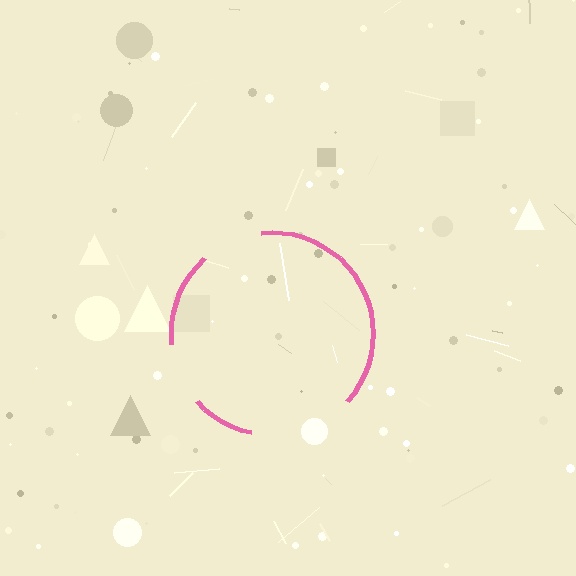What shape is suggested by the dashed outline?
The dashed outline suggests a circle.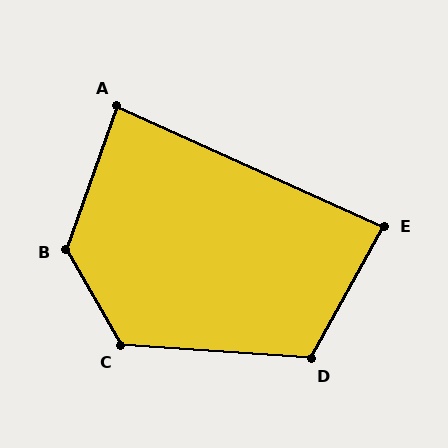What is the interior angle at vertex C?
Approximately 123 degrees (obtuse).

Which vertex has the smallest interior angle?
A, at approximately 85 degrees.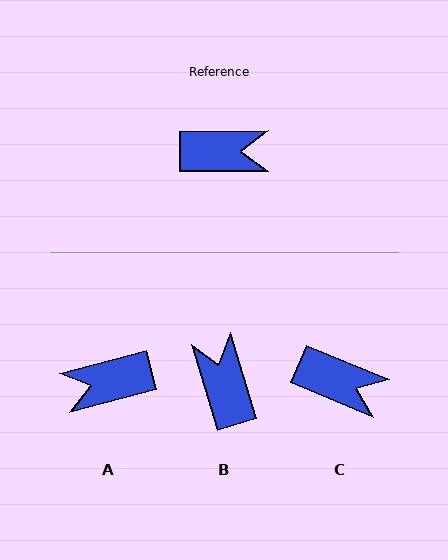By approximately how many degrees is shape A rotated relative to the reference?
Approximately 165 degrees clockwise.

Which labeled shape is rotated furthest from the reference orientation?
A, about 165 degrees away.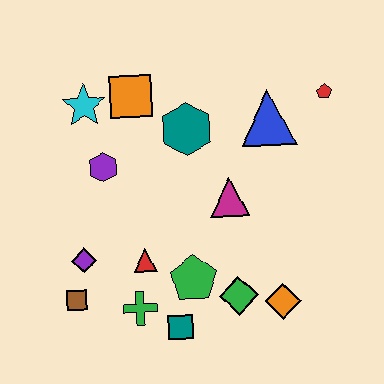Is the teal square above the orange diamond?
No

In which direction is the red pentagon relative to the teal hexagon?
The red pentagon is to the right of the teal hexagon.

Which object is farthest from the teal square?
The red pentagon is farthest from the teal square.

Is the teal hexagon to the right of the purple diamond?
Yes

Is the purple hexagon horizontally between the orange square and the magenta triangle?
No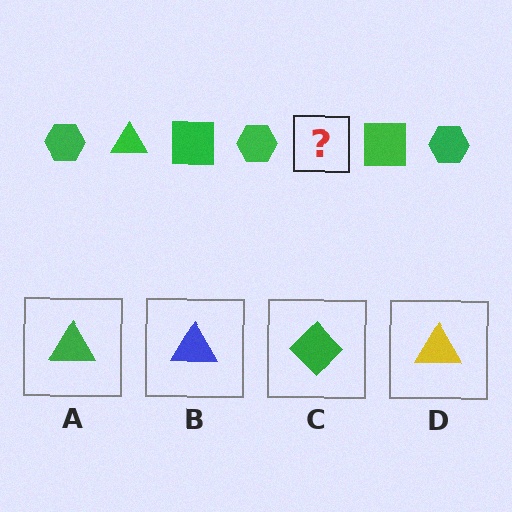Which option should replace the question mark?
Option A.